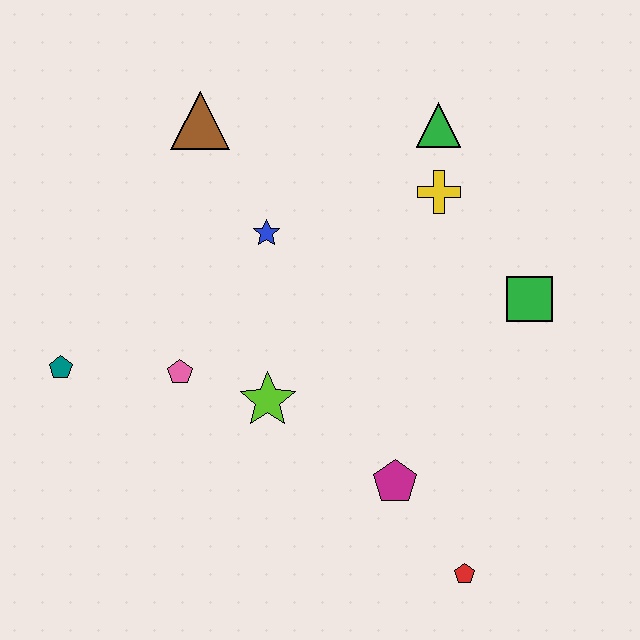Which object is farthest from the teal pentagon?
The green square is farthest from the teal pentagon.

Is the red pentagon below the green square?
Yes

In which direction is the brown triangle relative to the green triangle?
The brown triangle is to the left of the green triangle.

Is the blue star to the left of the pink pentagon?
No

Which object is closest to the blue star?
The brown triangle is closest to the blue star.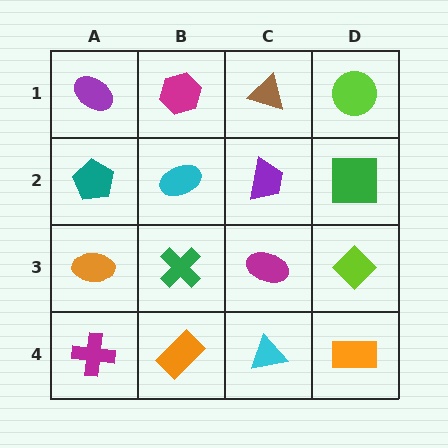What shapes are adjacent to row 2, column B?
A magenta hexagon (row 1, column B), a green cross (row 3, column B), a teal pentagon (row 2, column A), a purple trapezoid (row 2, column C).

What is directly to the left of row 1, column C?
A magenta hexagon.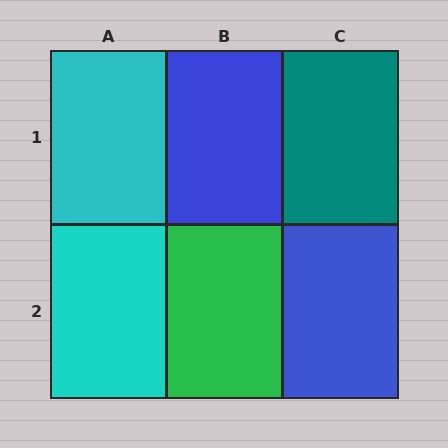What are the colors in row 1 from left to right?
Cyan, blue, teal.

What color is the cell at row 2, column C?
Blue.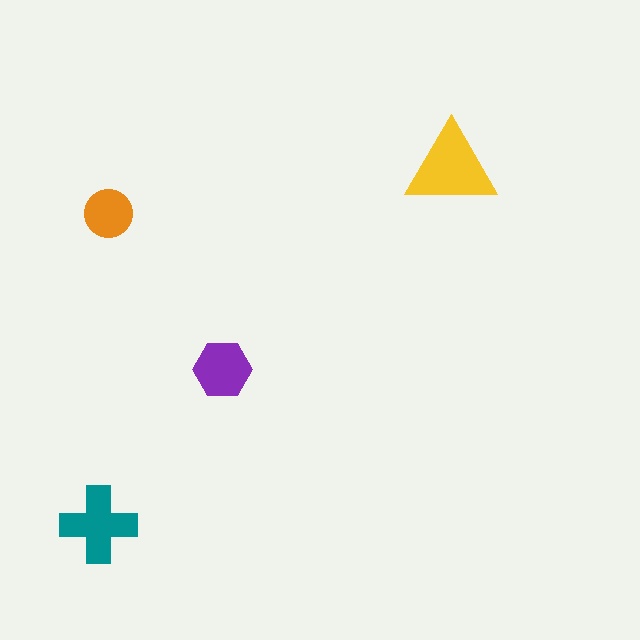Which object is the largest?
The yellow triangle.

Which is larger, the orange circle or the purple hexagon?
The purple hexagon.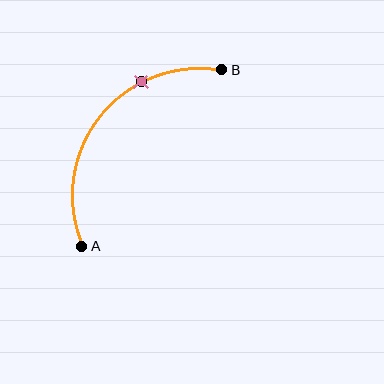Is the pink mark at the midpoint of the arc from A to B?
No. The pink mark lies on the arc but is closer to endpoint B. The arc midpoint would be at the point on the curve equidistant along the arc from both A and B.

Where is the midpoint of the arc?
The arc midpoint is the point on the curve farthest from the straight line joining A and B. It sits above and to the left of that line.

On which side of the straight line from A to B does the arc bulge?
The arc bulges above and to the left of the straight line connecting A and B.